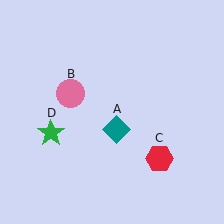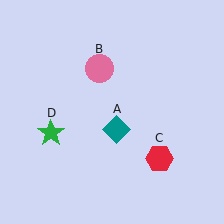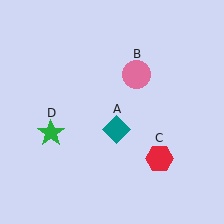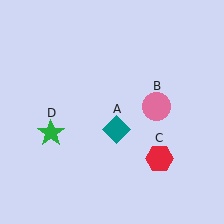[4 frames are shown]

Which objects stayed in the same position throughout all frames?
Teal diamond (object A) and red hexagon (object C) and green star (object D) remained stationary.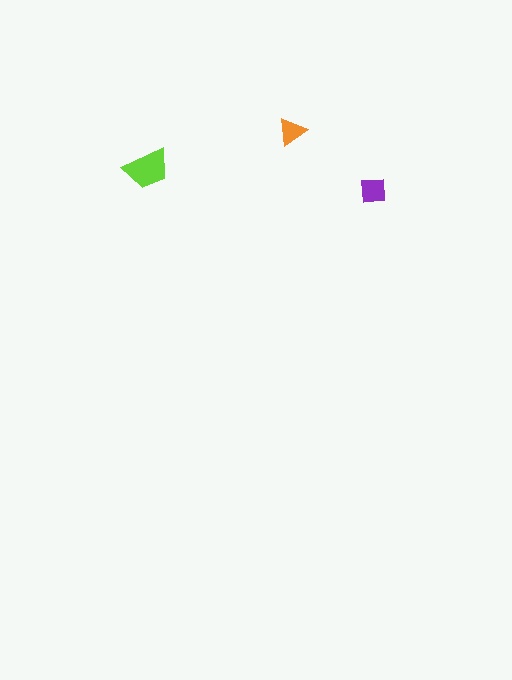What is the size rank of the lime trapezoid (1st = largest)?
1st.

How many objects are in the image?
There are 3 objects in the image.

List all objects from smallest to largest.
The orange triangle, the purple square, the lime trapezoid.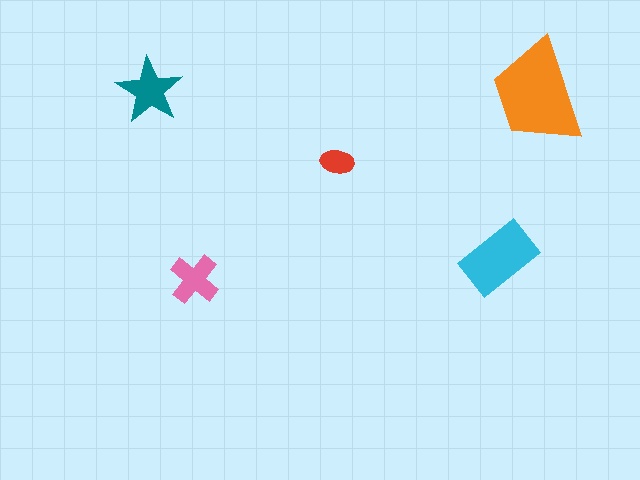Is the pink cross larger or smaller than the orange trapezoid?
Smaller.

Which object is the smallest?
The red ellipse.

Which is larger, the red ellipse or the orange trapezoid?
The orange trapezoid.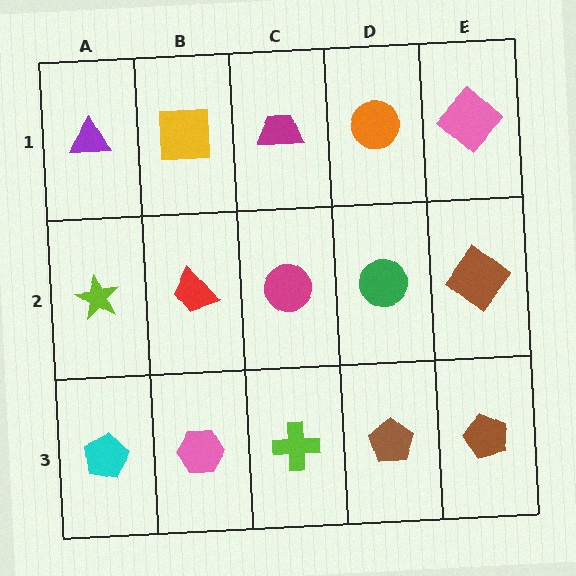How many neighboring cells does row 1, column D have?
3.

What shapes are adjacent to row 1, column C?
A magenta circle (row 2, column C), a yellow square (row 1, column B), an orange circle (row 1, column D).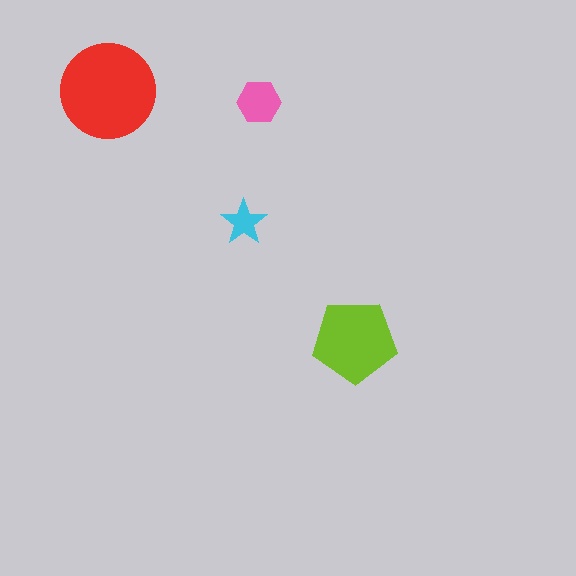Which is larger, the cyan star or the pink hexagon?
The pink hexagon.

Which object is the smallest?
The cyan star.